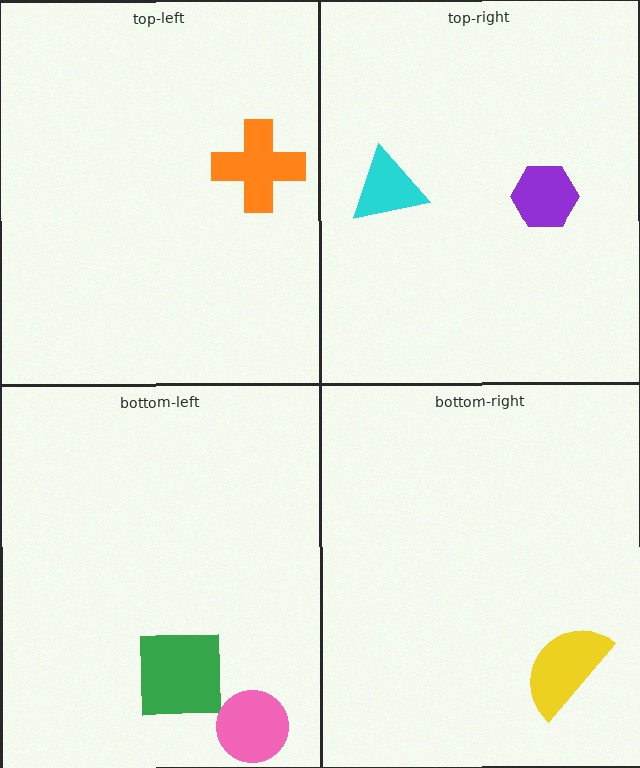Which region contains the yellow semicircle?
The bottom-right region.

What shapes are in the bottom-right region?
The yellow semicircle.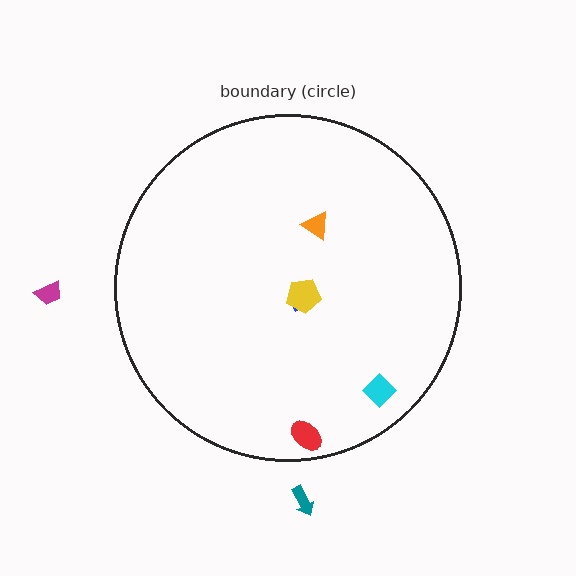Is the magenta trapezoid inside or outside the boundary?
Outside.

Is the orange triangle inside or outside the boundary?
Inside.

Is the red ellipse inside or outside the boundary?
Inside.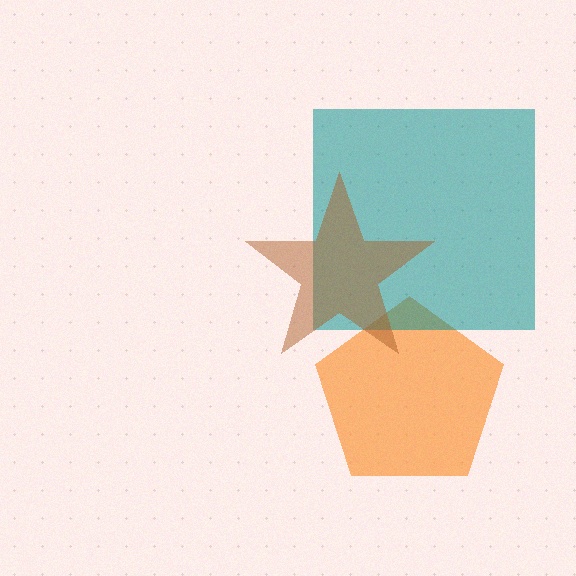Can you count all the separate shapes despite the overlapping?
Yes, there are 3 separate shapes.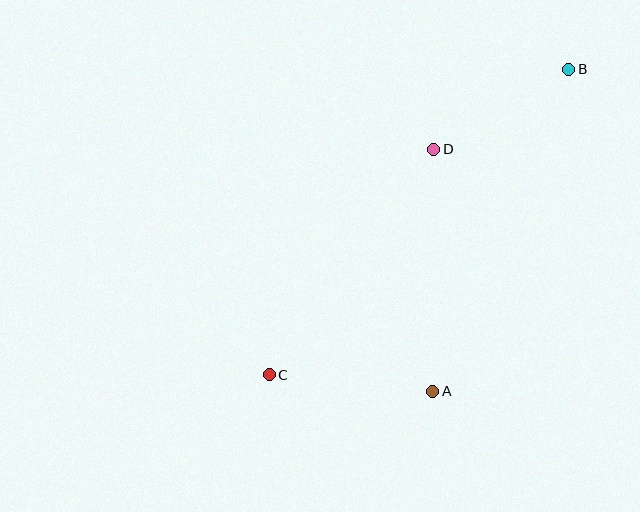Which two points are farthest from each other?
Points B and C are farthest from each other.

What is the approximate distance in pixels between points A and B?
The distance between A and B is approximately 349 pixels.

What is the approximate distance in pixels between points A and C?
The distance between A and C is approximately 164 pixels.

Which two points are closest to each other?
Points B and D are closest to each other.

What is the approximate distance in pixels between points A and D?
The distance between A and D is approximately 242 pixels.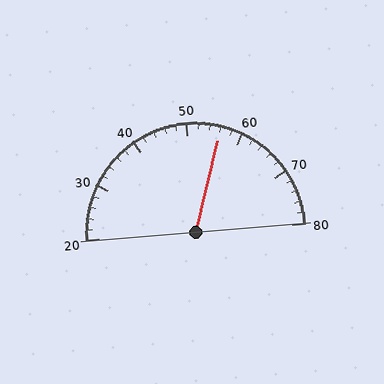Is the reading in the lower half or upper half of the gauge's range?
The reading is in the upper half of the range (20 to 80).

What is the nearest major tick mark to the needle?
The nearest major tick mark is 60.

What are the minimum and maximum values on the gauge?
The gauge ranges from 20 to 80.